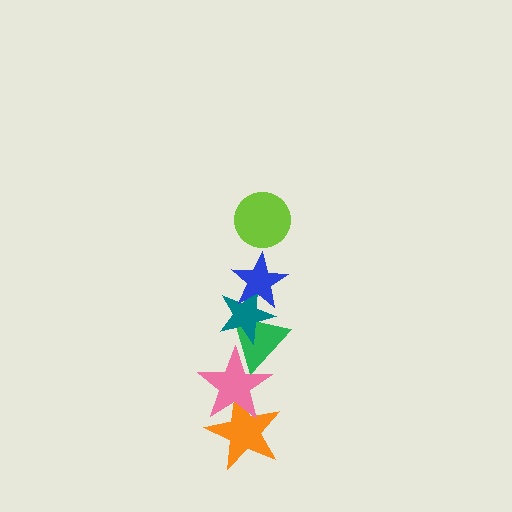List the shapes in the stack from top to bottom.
From top to bottom: the lime circle, the blue star, the teal star, the green triangle, the pink star, the orange star.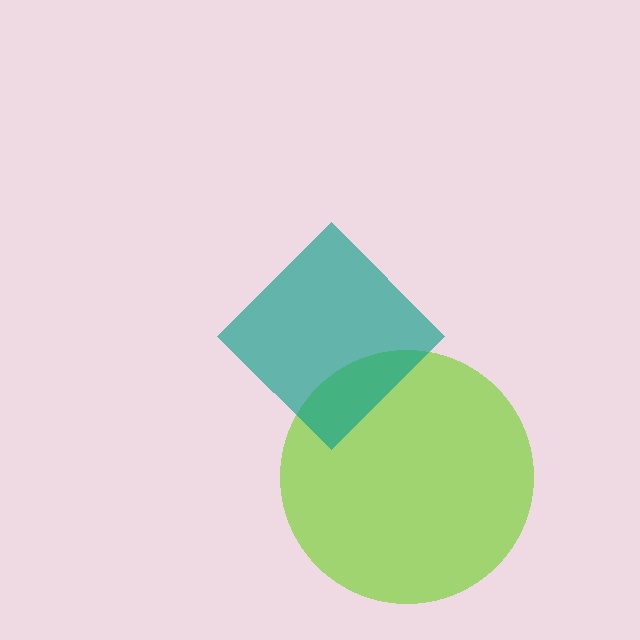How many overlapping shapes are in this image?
There are 2 overlapping shapes in the image.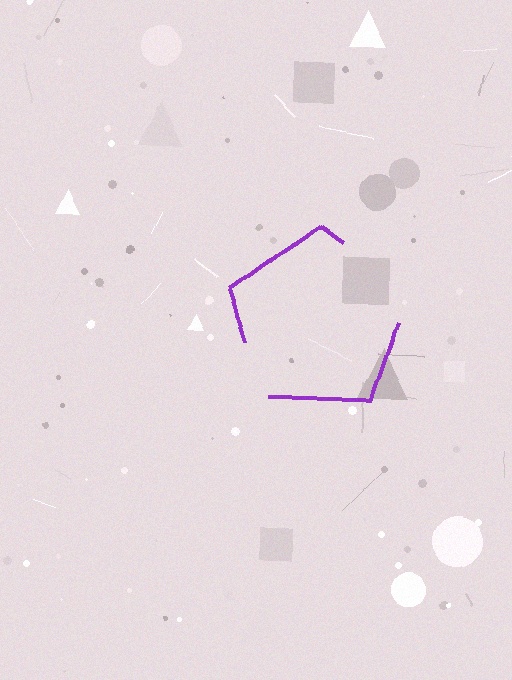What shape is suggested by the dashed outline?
The dashed outline suggests a pentagon.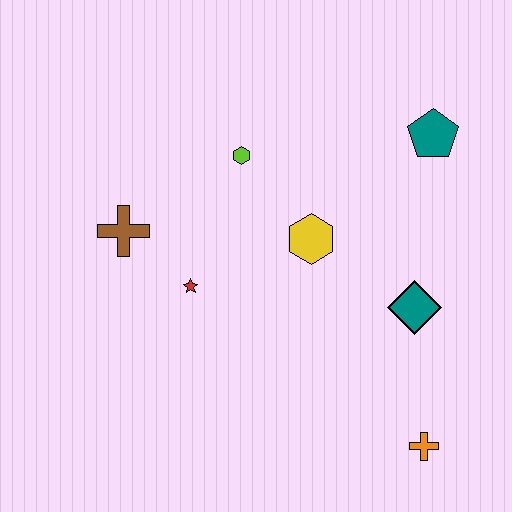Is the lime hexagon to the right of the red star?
Yes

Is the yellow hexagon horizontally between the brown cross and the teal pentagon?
Yes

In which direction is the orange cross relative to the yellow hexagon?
The orange cross is below the yellow hexagon.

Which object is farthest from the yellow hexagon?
The orange cross is farthest from the yellow hexagon.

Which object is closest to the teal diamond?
The yellow hexagon is closest to the teal diamond.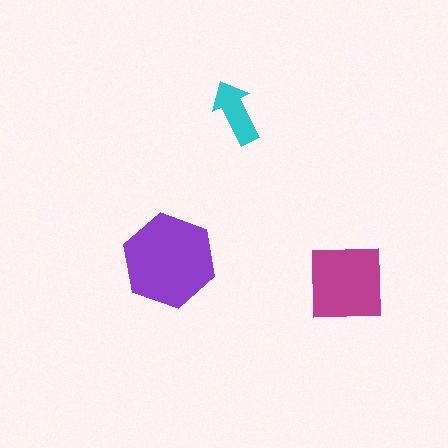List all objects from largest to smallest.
The purple hexagon, the magenta square, the cyan arrow.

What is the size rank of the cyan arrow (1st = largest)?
3rd.